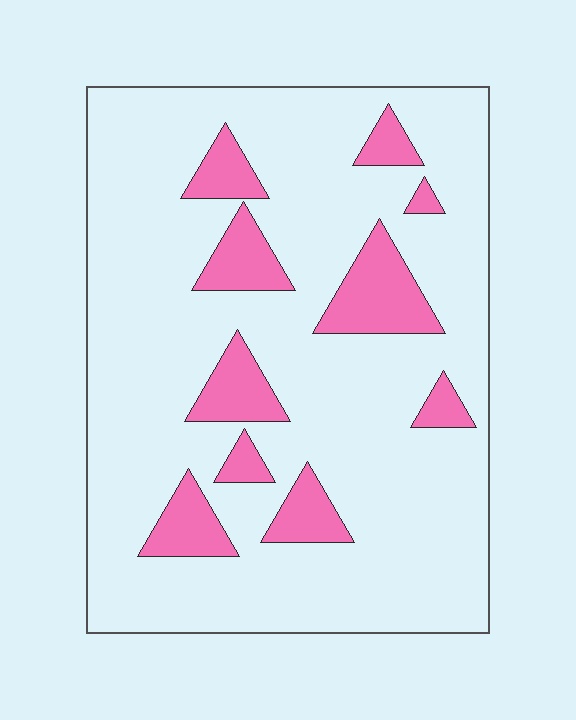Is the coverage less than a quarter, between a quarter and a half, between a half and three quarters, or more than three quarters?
Less than a quarter.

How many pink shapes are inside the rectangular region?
10.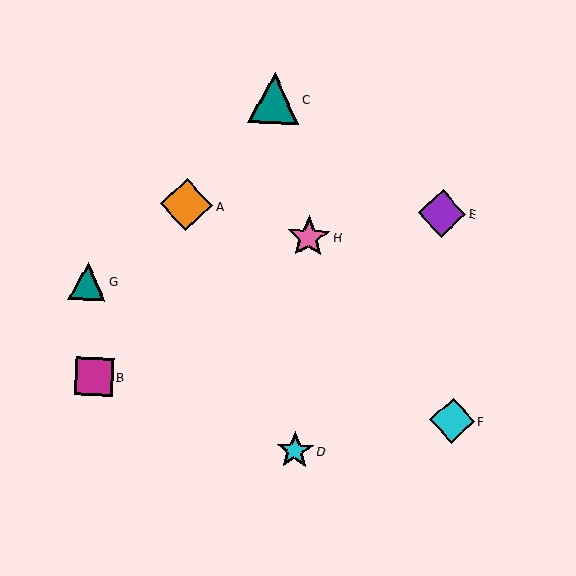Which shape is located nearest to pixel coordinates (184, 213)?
The orange diamond (labeled A) at (187, 205) is nearest to that location.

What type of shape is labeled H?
Shape H is a pink star.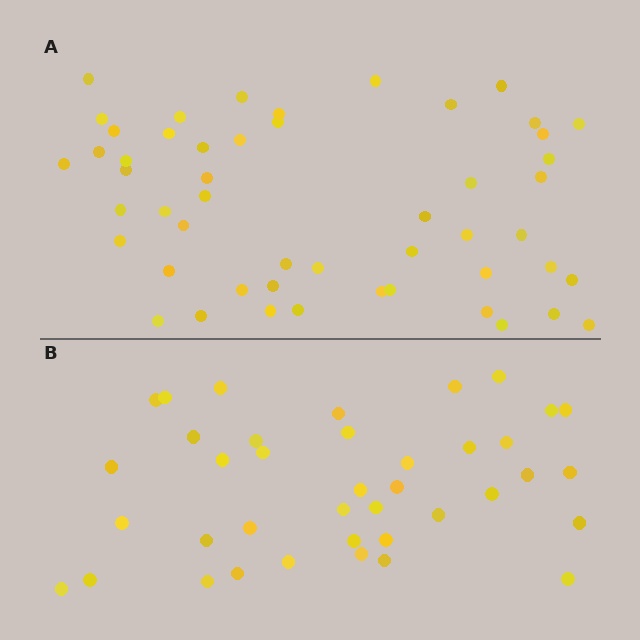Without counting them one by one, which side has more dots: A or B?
Region A (the top region) has more dots.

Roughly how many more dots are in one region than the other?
Region A has roughly 12 or so more dots than region B.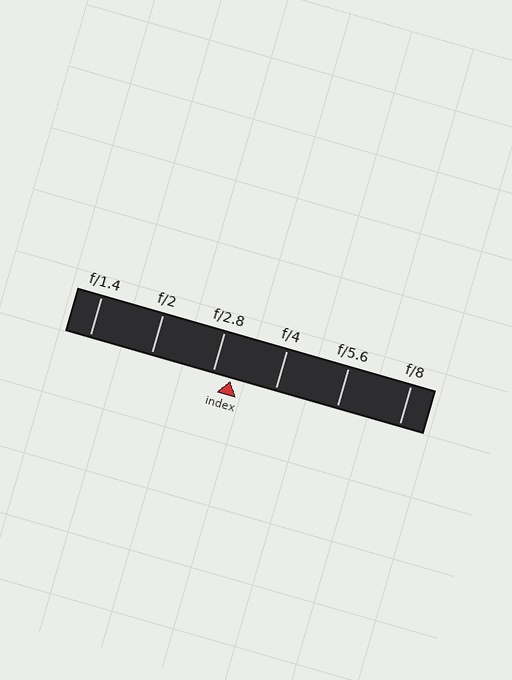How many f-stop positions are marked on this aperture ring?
There are 6 f-stop positions marked.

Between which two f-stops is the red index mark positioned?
The index mark is between f/2.8 and f/4.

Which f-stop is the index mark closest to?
The index mark is closest to f/2.8.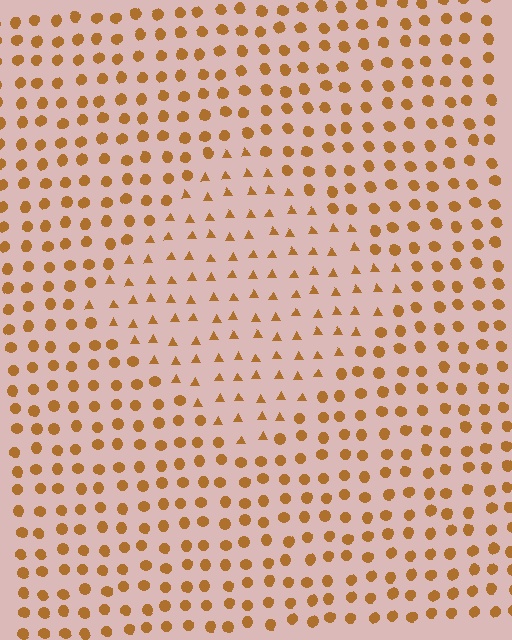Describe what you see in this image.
The image is filled with small brown elements arranged in a uniform grid. A diamond-shaped region contains triangles, while the surrounding area contains circles. The boundary is defined purely by the change in element shape.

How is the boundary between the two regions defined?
The boundary is defined by a change in element shape: triangles inside vs. circles outside. All elements share the same color and spacing.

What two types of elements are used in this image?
The image uses triangles inside the diamond region and circles outside it.